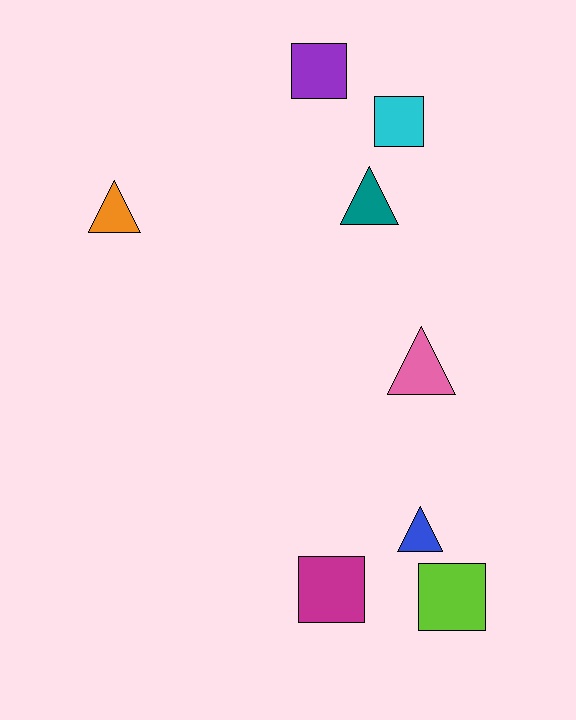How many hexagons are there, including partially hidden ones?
There are no hexagons.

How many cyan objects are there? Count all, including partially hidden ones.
There is 1 cyan object.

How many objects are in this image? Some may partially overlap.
There are 8 objects.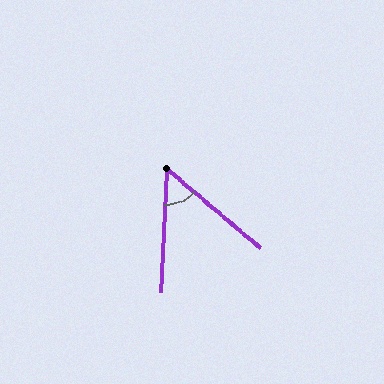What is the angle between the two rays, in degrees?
Approximately 52 degrees.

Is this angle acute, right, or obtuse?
It is acute.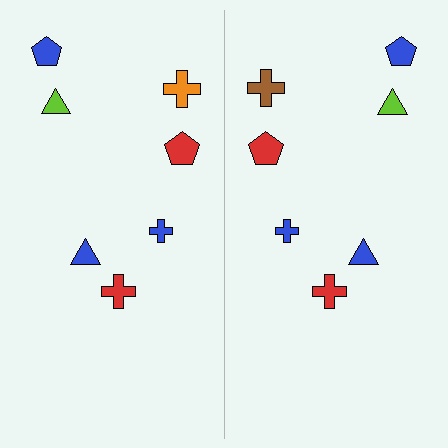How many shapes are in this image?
There are 14 shapes in this image.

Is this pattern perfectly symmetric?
No, the pattern is not perfectly symmetric. The brown cross on the right side breaks the symmetry — its mirror counterpart is orange.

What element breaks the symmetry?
The brown cross on the right side breaks the symmetry — its mirror counterpart is orange.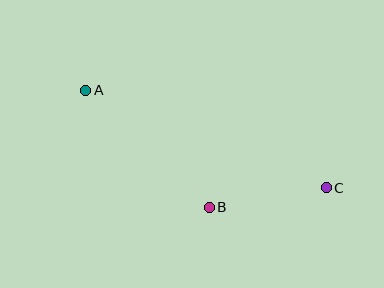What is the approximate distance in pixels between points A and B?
The distance between A and B is approximately 170 pixels.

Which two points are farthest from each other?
Points A and C are farthest from each other.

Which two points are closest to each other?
Points B and C are closest to each other.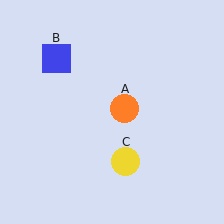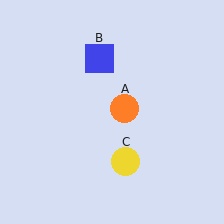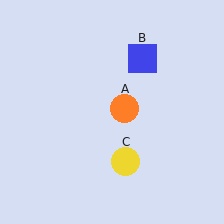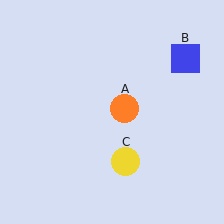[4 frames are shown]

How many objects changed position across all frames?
1 object changed position: blue square (object B).